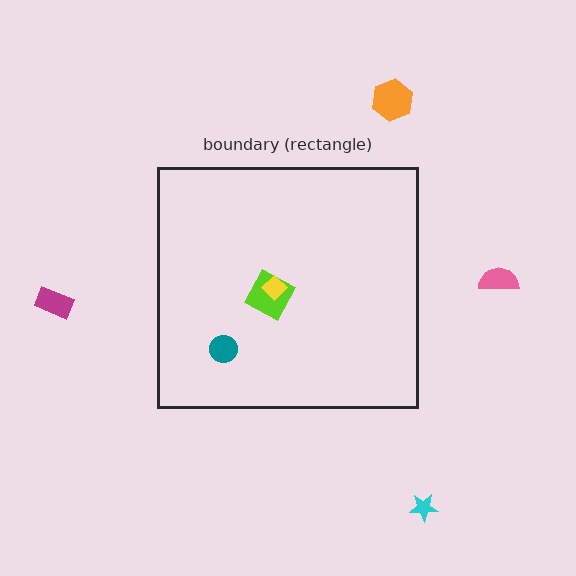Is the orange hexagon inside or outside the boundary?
Outside.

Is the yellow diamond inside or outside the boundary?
Inside.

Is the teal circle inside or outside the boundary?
Inside.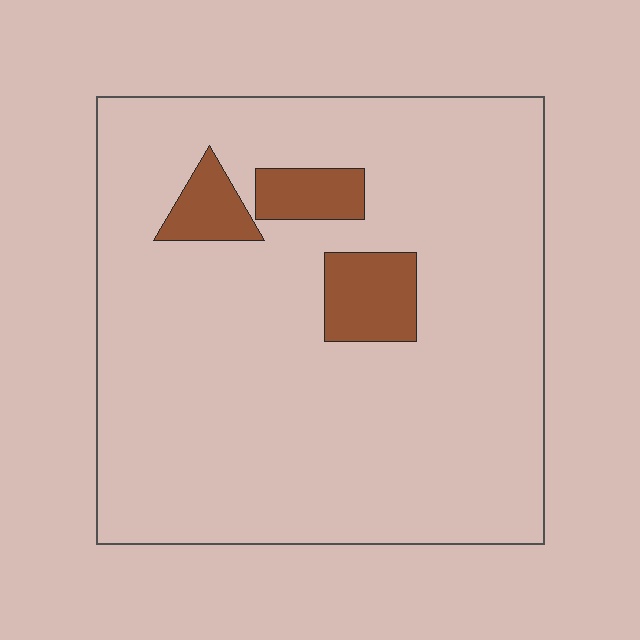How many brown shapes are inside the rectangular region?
3.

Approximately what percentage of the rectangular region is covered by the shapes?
Approximately 10%.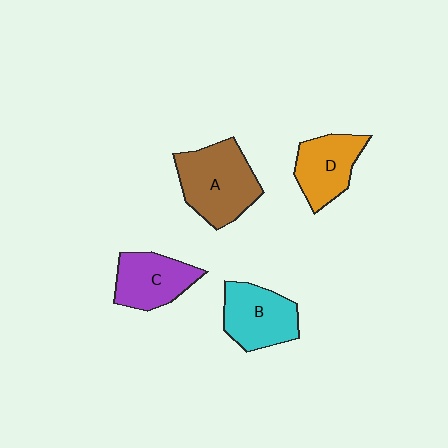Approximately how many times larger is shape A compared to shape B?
Approximately 1.3 times.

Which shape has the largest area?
Shape A (brown).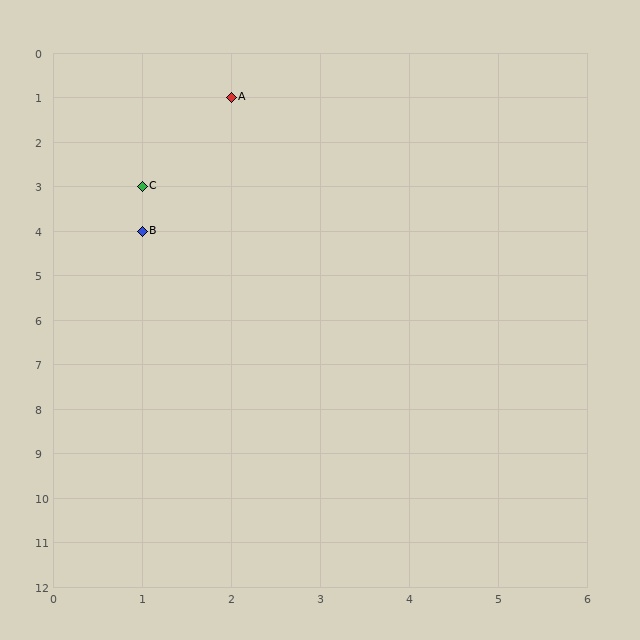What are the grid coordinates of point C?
Point C is at grid coordinates (1, 3).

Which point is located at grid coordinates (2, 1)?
Point A is at (2, 1).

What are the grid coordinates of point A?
Point A is at grid coordinates (2, 1).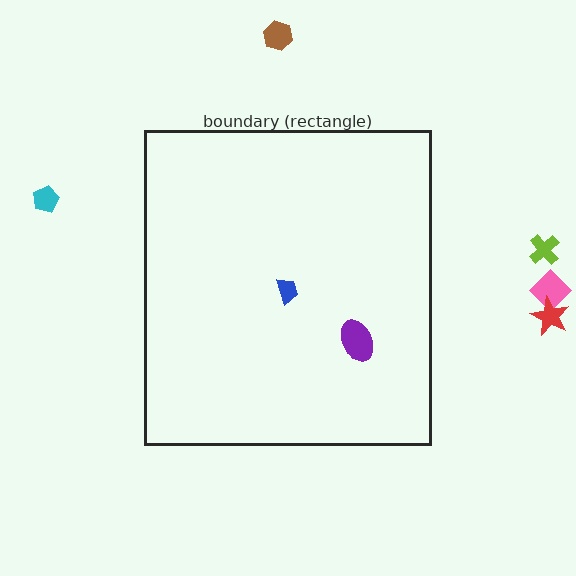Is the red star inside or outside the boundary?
Outside.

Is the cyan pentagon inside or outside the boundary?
Outside.